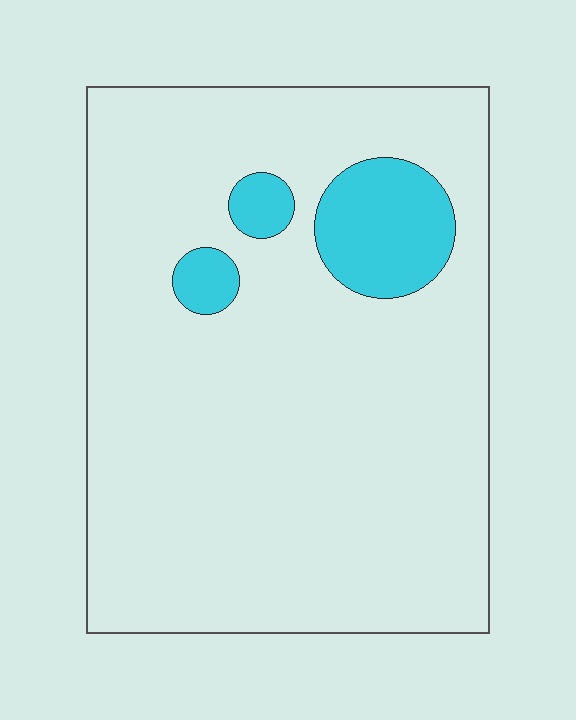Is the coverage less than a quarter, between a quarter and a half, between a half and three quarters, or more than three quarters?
Less than a quarter.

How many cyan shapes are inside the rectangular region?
3.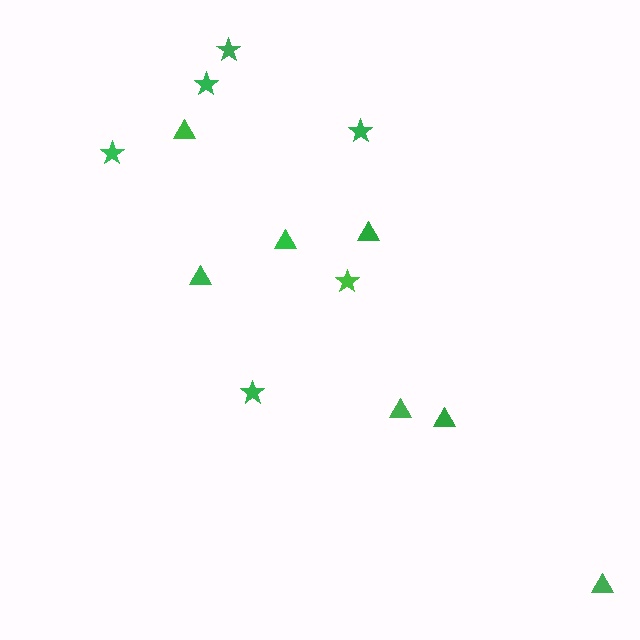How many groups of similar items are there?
There are 2 groups: one group of stars (6) and one group of triangles (7).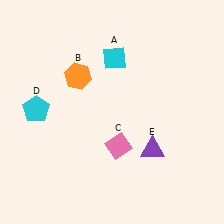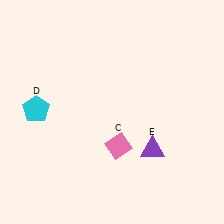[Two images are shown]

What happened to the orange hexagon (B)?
The orange hexagon (B) was removed in Image 2. It was in the top-left area of Image 1.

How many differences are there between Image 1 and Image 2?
There are 2 differences between the two images.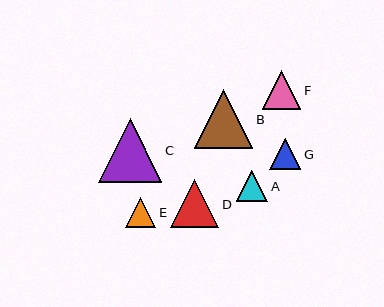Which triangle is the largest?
Triangle C is the largest with a size of approximately 64 pixels.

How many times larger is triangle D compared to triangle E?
Triangle D is approximately 1.6 times the size of triangle E.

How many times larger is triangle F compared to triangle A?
Triangle F is approximately 1.2 times the size of triangle A.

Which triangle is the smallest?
Triangle E is the smallest with a size of approximately 30 pixels.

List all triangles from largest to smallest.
From largest to smallest: C, B, D, F, A, G, E.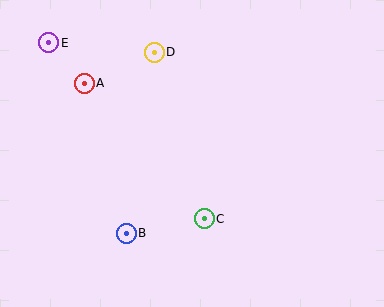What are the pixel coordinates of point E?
Point E is at (49, 43).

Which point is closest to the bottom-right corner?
Point C is closest to the bottom-right corner.